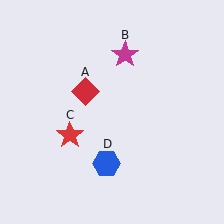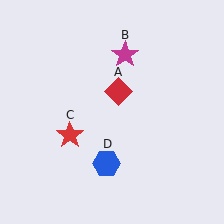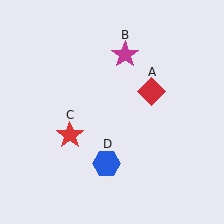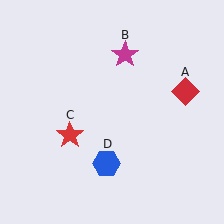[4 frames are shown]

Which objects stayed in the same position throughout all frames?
Magenta star (object B) and red star (object C) and blue hexagon (object D) remained stationary.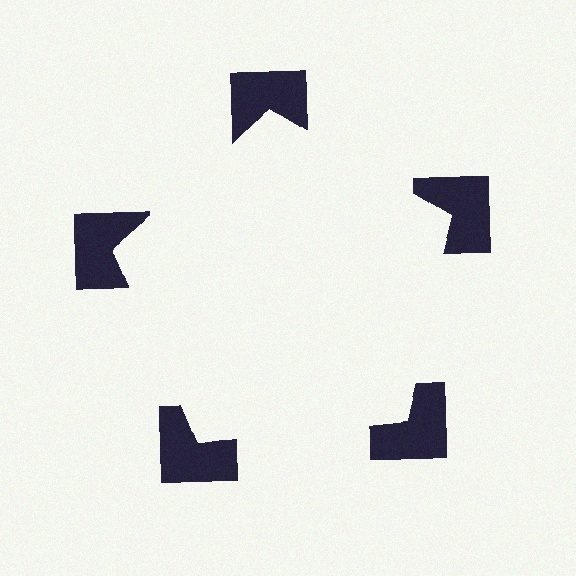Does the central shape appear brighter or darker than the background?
It typically appears slightly brighter than the background, even though no actual brightness change is drawn.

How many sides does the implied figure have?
5 sides.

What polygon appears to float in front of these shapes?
An illusory pentagon — its edges are inferred from the aligned wedge cuts in the notched squares, not physically drawn.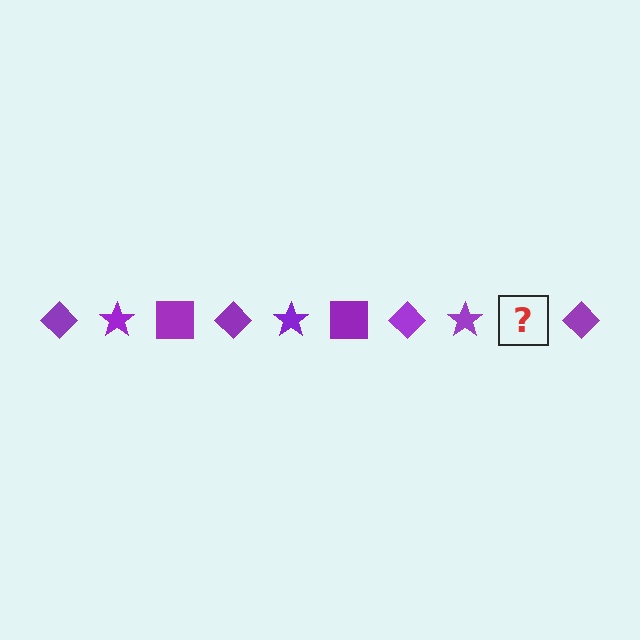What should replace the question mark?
The question mark should be replaced with a purple square.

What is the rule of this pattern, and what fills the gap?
The rule is that the pattern cycles through diamond, star, square shapes in purple. The gap should be filled with a purple square.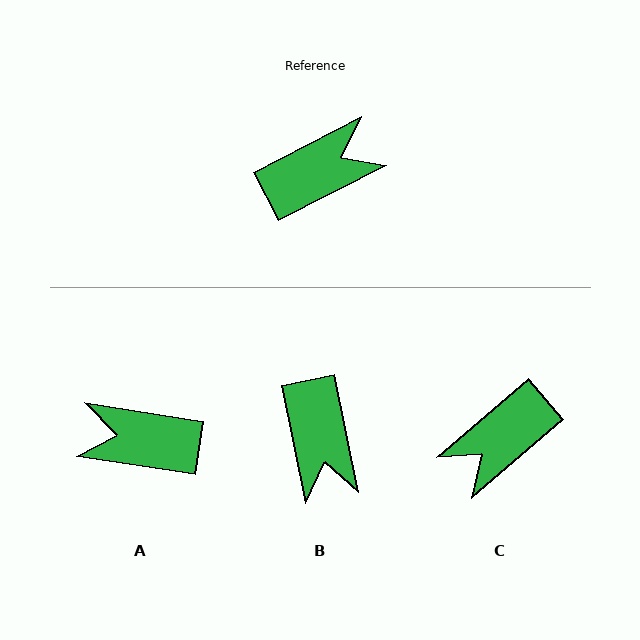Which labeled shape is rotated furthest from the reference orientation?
C, about 167 degrees away.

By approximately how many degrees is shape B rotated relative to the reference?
Approximately 106 degrees clockwise.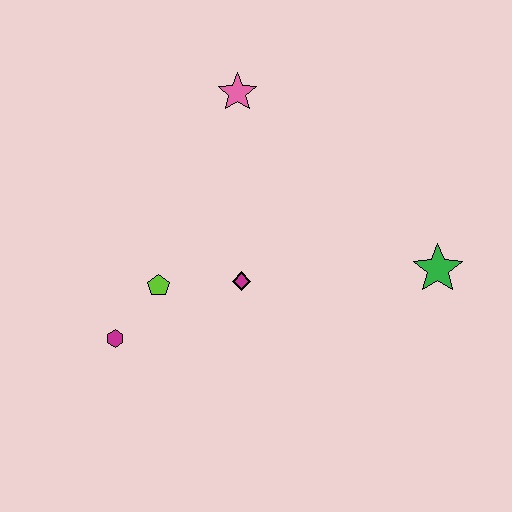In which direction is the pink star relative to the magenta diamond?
The pink star is above the magenta diamond.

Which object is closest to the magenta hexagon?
The lime pentagon is closest to the magenta hexagon.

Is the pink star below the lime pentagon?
No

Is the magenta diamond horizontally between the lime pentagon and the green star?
Yes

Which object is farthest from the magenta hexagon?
The green star is farthest from the magenta hexagon.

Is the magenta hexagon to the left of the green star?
Yes